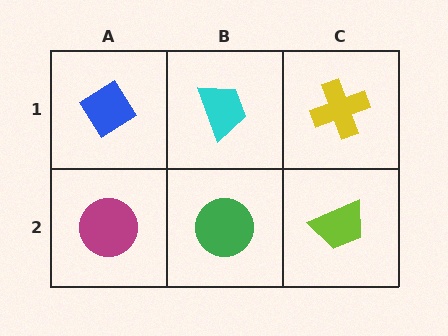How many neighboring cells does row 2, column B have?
3.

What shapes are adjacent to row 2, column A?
A blue diamond (row 1, column A), a green circle (row 2, column B).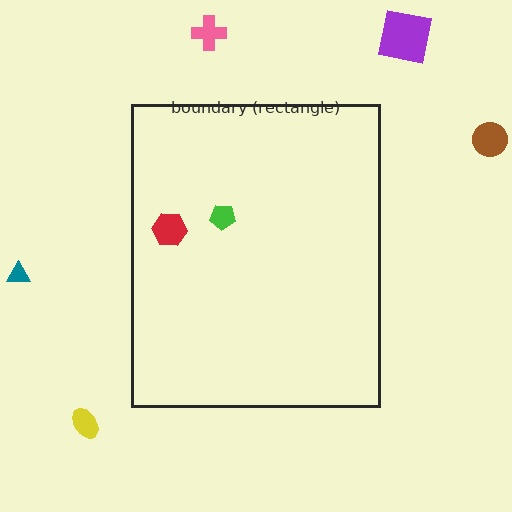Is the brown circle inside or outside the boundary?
Outside.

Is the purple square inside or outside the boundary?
Outside.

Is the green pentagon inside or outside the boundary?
Inside.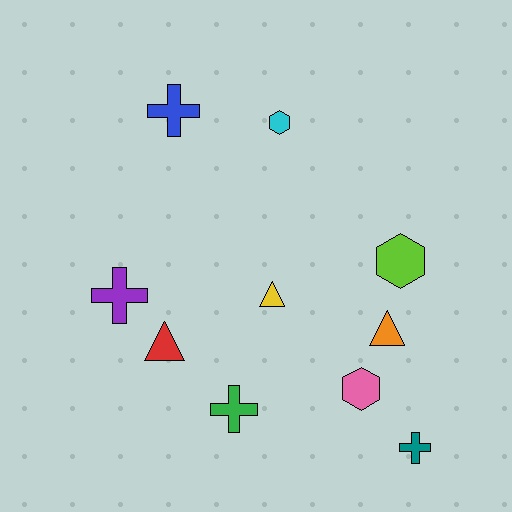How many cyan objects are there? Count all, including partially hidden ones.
There is 1 cyan object.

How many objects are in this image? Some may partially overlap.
There are 10 objects.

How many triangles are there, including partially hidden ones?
There are 3 triangles.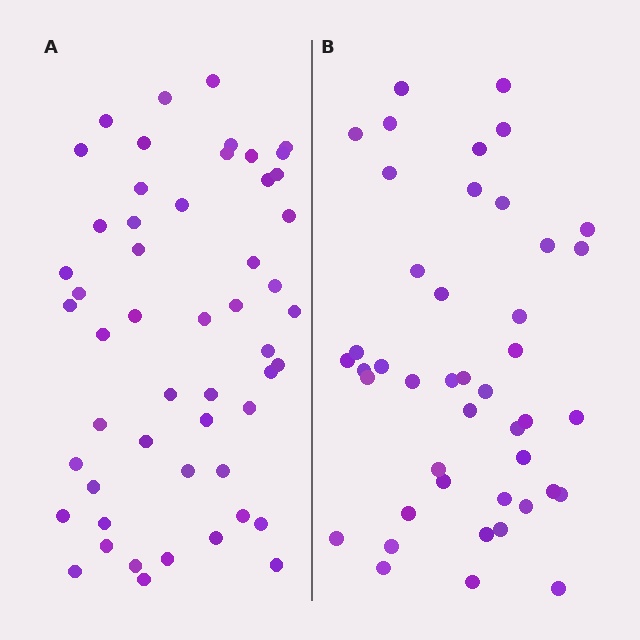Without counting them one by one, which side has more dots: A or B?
Region A (the left region) has more dots.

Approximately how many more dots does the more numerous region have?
Region A has roughly 8 or so more dots than region B.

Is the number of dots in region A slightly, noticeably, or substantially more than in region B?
Region A has only slightly more — the two regions are fairly close. The ratio is roughly 1.2 to 1.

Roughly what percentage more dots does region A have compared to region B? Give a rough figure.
About 20% more.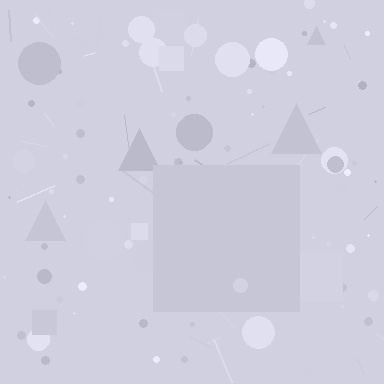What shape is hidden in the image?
A square is hidden in the image.